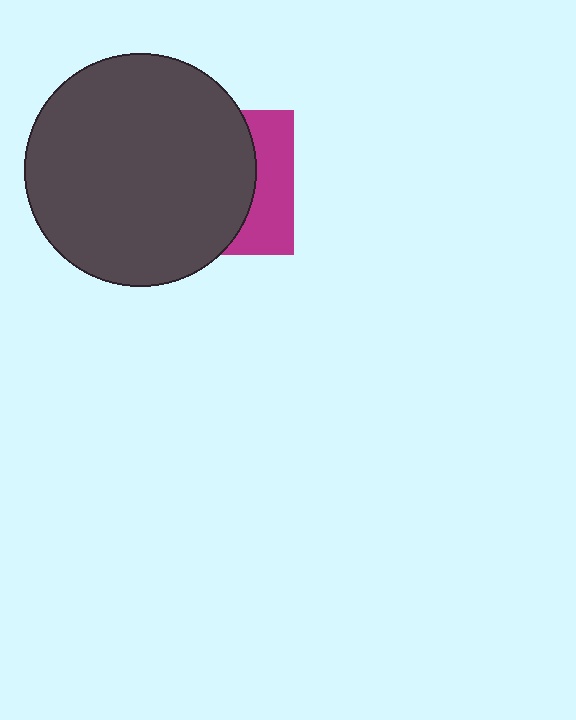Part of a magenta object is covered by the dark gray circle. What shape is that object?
It is a square.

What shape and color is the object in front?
The object in front is a dark gray circle.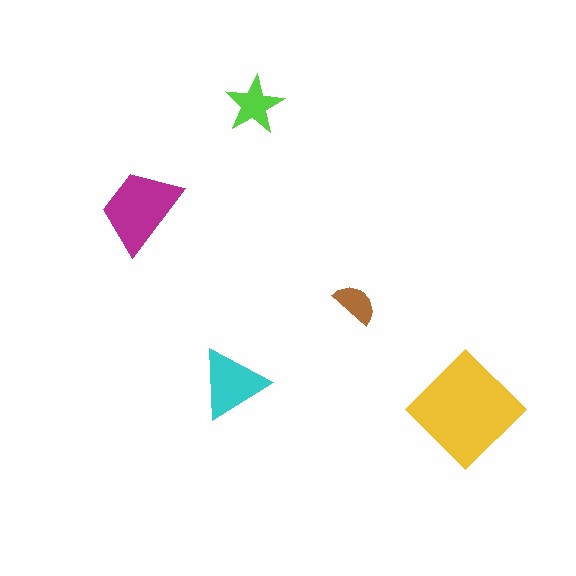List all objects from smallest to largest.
The brown semicircle, the lime star, the cyan triangle, the magenta trapezoid, the yellow diamond.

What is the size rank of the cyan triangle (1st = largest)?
3rd.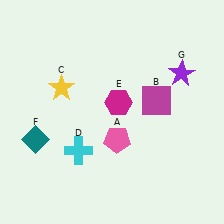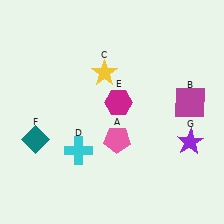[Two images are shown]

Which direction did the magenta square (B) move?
The magenta square (B) moved right.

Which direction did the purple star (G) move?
The purple star (G) moved down.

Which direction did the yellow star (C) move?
The yellow star (C) moved right.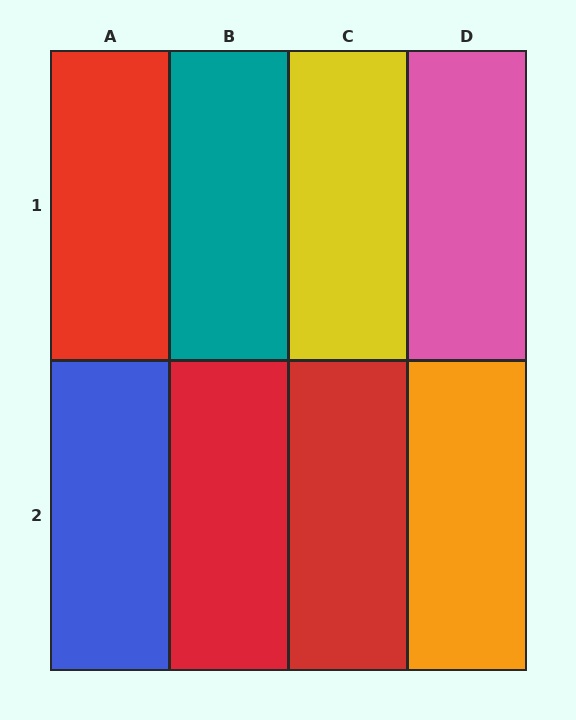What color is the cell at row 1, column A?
Red.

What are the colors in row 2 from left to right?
Blue, red, red, orange.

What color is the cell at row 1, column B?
Teal.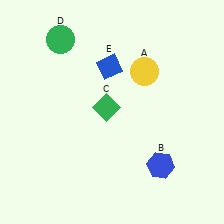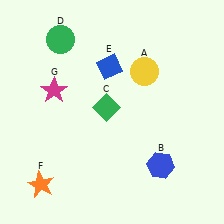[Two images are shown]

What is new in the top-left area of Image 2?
A magenta star (G) was added in the top-left area of Image 2.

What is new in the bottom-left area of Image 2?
An orange star (F) was added in the bottom-left area of Image 2.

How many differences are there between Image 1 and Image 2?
There are 2 differences between the two images.